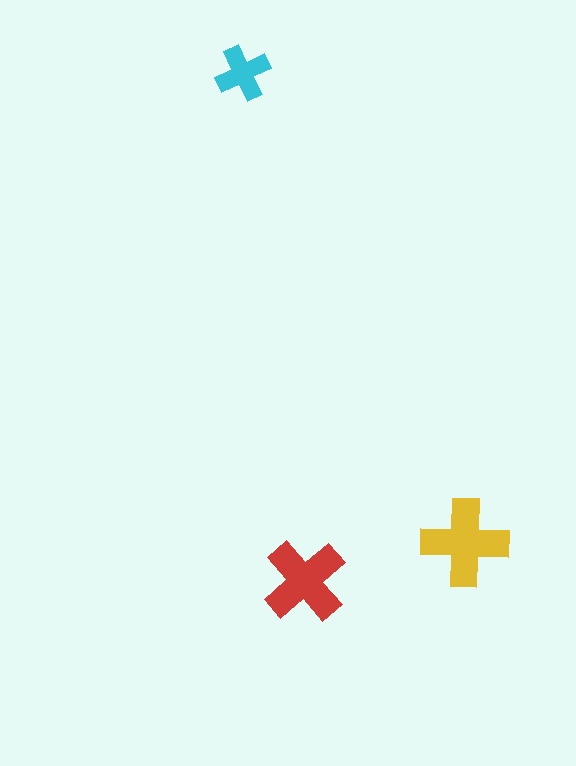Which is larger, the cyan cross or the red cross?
The red one.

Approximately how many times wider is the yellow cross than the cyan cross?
About 1.5 times wider.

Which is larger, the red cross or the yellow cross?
The yellow one.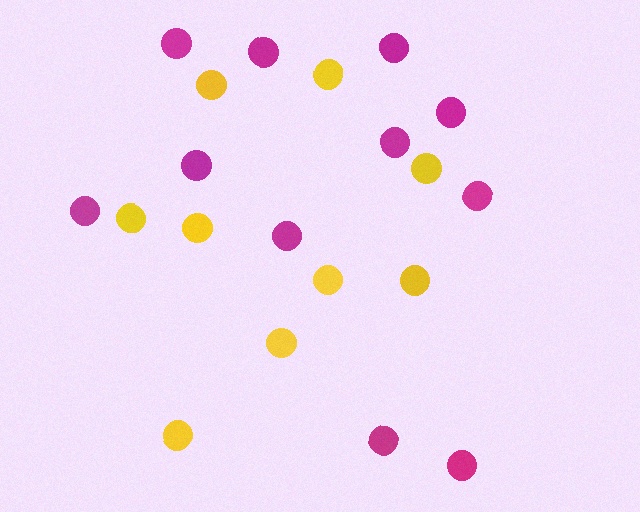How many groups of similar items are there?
There are 2 groups: one group of yellow circles (9) and one group of magenta circles (11).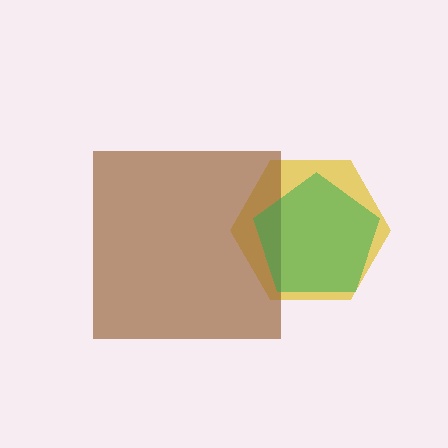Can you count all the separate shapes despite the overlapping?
Yes, there are 3 separate shapes.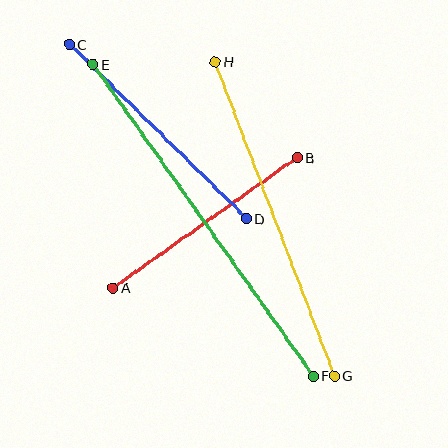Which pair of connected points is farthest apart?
Points E and F are farthest apart.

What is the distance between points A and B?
The distance is approximately 225 pixels.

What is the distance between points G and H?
The distance is approximately 336 pixels.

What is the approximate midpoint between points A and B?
The midpoint is at approximately (205, 223) pixels.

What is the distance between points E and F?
The distance is approximately 382 pixels.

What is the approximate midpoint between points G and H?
The midpoint is at approximately (275, 219) pixels.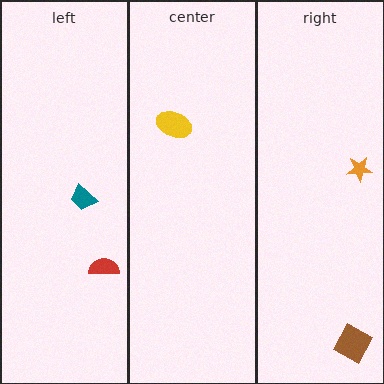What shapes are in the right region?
The orange star, the brown diamond.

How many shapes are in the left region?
2.